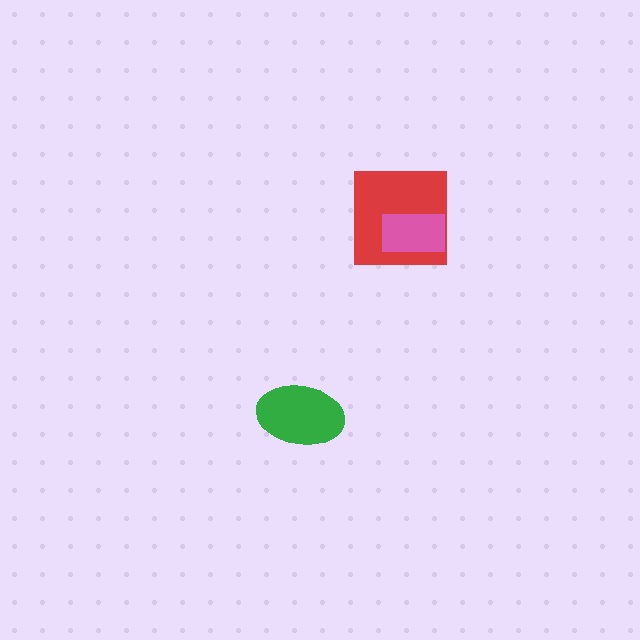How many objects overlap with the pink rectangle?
1 object overlaps with the pink rectangle.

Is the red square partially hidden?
Yes, it is partially covered by another shape.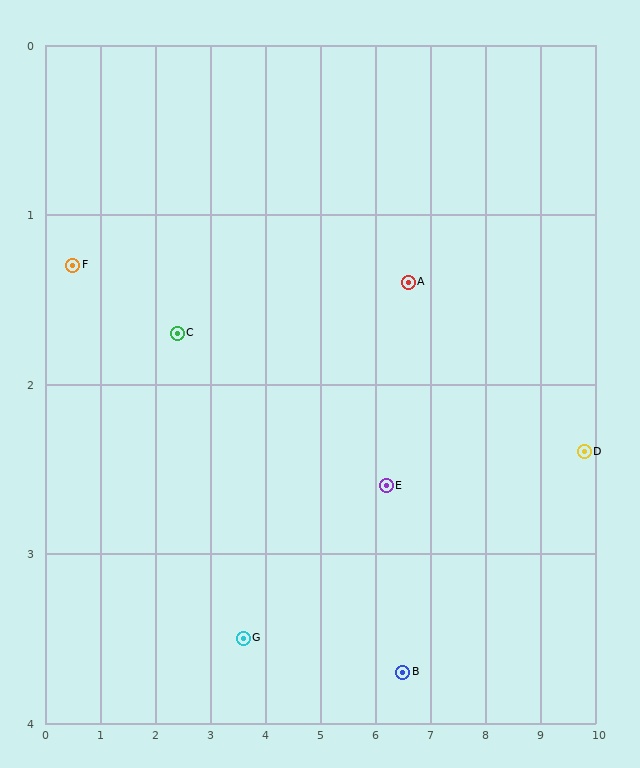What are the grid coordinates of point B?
Point B is at approximately (6.5, 3.7).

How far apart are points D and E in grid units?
Points D and E are about 3.6 grid units apart.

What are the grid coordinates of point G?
Point G is at approximately (3.6, 3.5).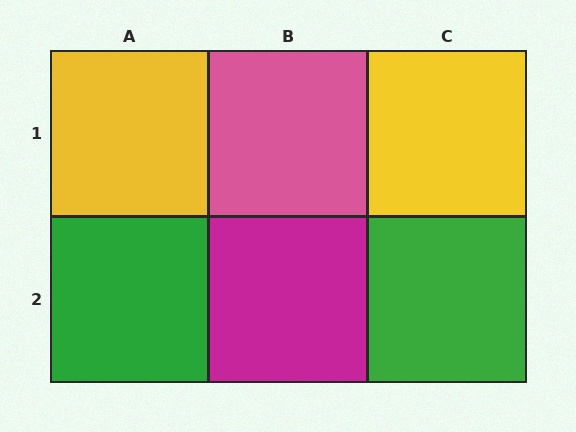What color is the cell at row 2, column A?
Green.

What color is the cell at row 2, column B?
Magenta.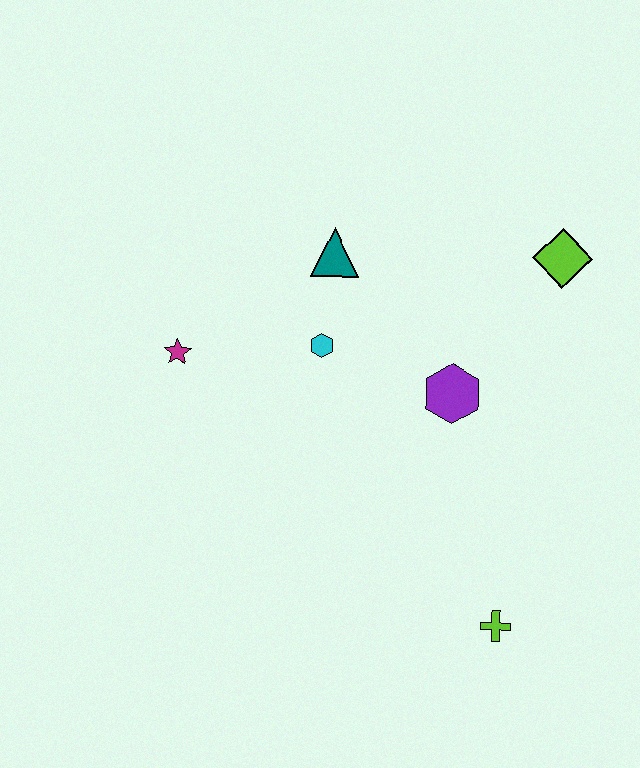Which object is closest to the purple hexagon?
The cyan hexagon is closest to the purple hexagon.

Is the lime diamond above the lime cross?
Yes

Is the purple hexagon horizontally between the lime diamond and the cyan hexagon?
Yes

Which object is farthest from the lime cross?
The magenta star is farthest from the lime cross.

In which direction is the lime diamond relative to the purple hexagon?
The lime diamond is above the purple hexagon.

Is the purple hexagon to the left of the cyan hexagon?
No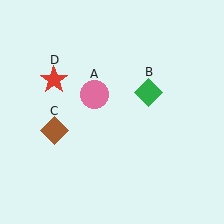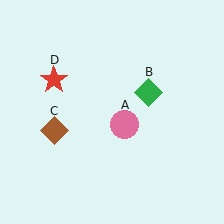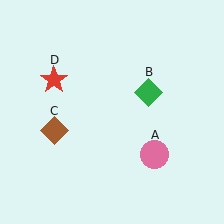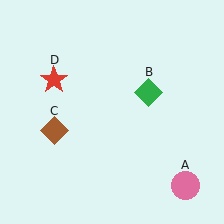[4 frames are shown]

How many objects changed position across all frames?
1 object changed position: pink circle (object A).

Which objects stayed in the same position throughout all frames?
Green diamond (object B) and brown diamond (object C) and red star (object D) remained stationary.